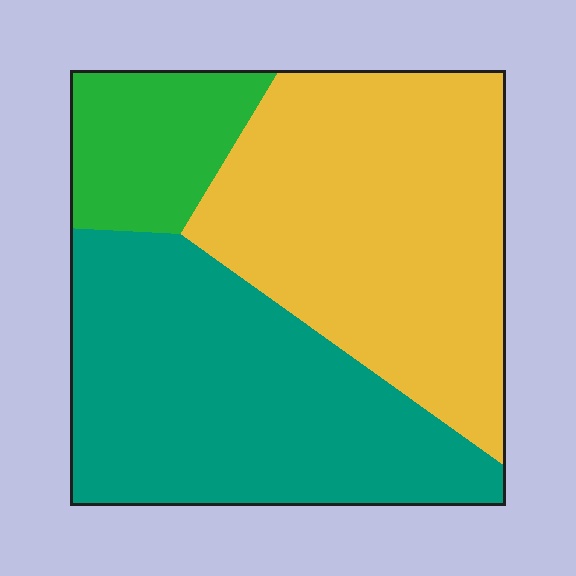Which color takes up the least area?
Green, at roughly 15%.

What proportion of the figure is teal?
Teal covers 43% of the figure.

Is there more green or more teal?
Teal.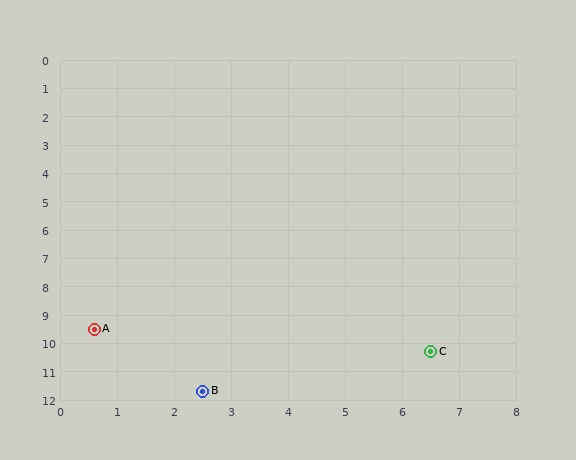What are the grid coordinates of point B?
Point B is at approximately (2.5, 11.7).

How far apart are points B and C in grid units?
Points B and C are about 4.2 grid units apart.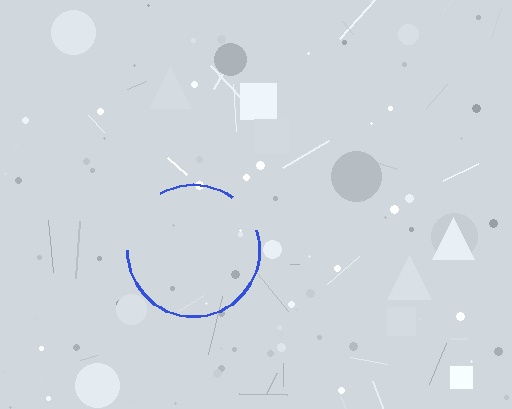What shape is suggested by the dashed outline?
The dashed outline suggests a circle.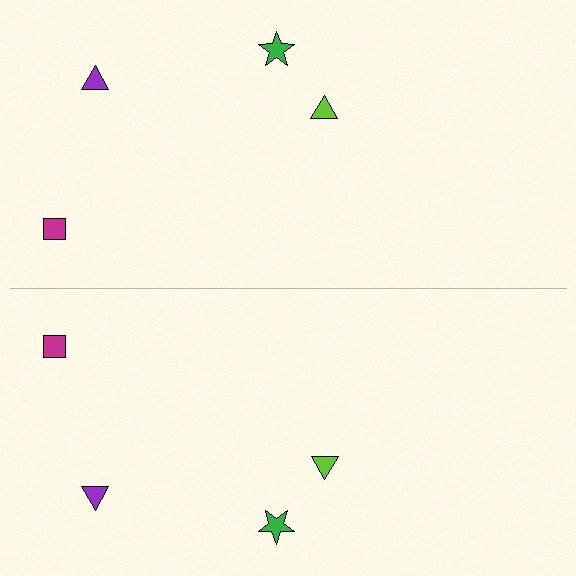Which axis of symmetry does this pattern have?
The pattern has a horizontal axis of symmetry running through the center of the image.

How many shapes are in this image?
There are 8 shapes in this image.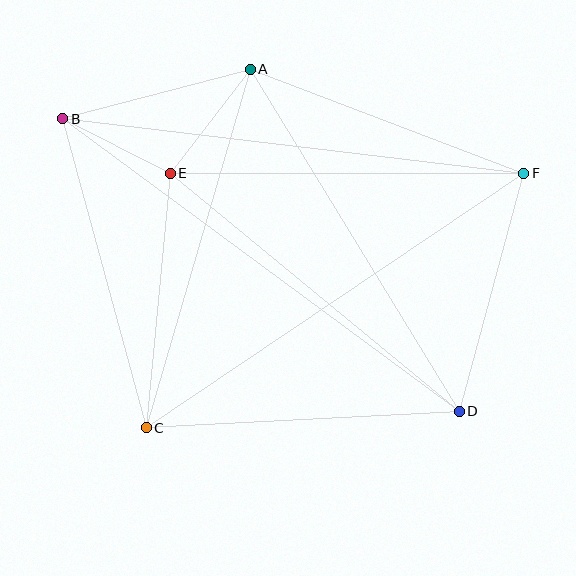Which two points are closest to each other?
Points B and E are closest to each other.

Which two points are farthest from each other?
Points B and D are farthest from each other.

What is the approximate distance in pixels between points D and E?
The distance between D and E is approximately 374 pixels.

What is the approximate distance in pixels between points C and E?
The distance between C and E is approximately 255 pixels.